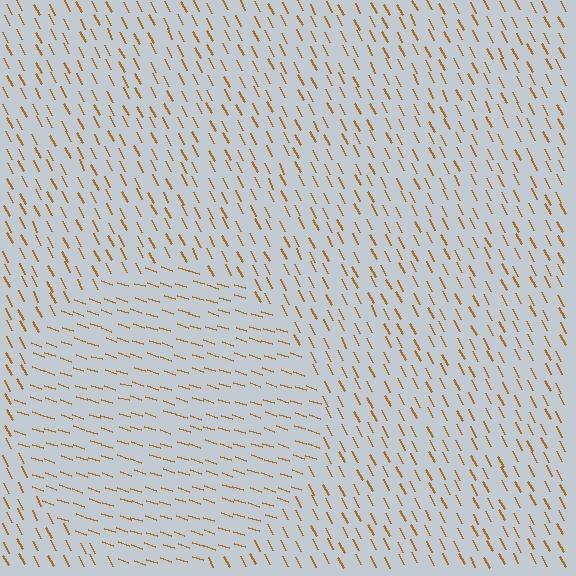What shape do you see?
I see a circle.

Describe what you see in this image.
The image is filled with small brown line segments. A circle region in the image has lines oriented differently from the surrounding lines, creating a visible texture boundary.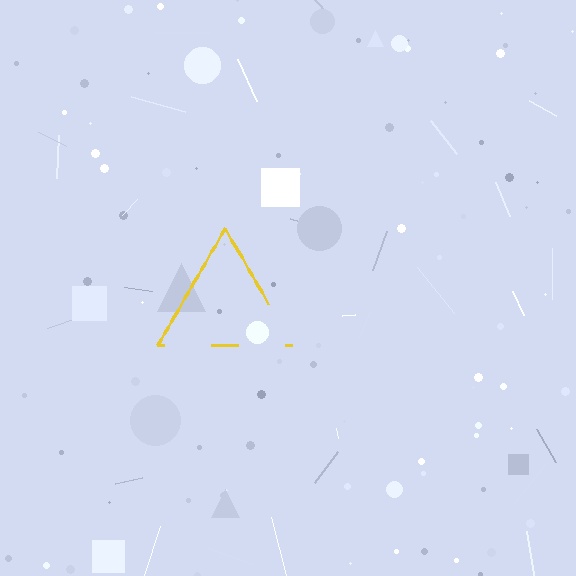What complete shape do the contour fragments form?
The contour fragments form a triangle.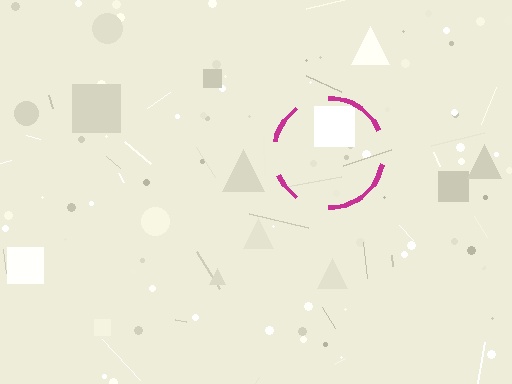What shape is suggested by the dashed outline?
The dashed outline suggests a circle.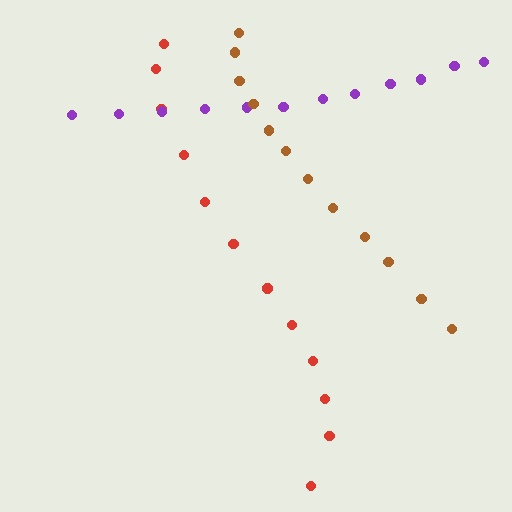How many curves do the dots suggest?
There are 3 distinct paths.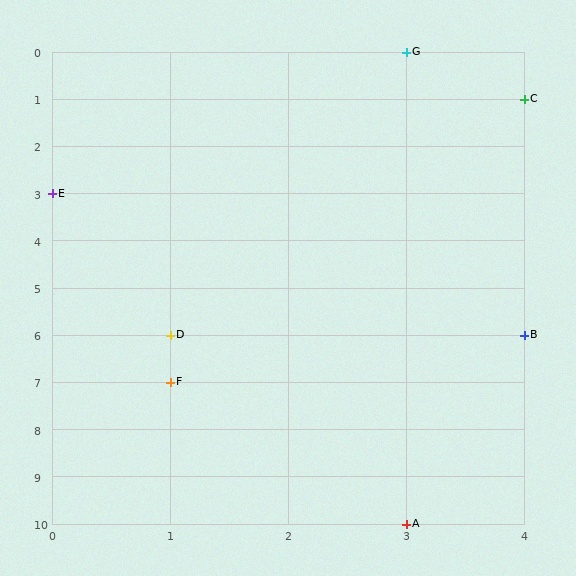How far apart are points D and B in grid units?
Points D and B are 3 columns apart.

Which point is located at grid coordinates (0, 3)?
Point E is at (0, 3).